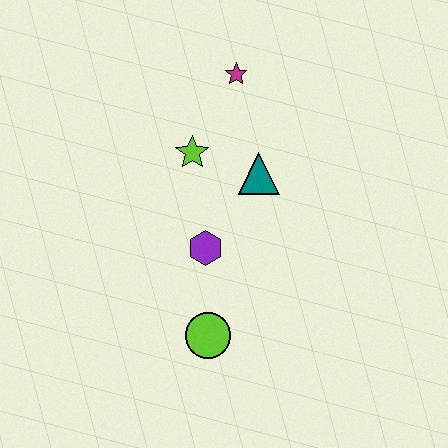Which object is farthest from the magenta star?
The lime circle is farthest from the magenta star.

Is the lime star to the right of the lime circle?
No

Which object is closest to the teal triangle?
The lime star is closest to the teal triangle.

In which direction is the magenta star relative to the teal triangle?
The magenta star is above the teal triangle.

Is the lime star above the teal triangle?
Yes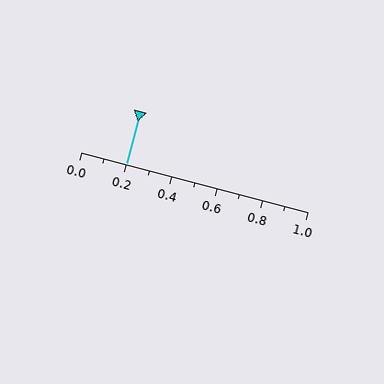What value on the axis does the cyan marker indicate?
The marker indicates approximately 0.2.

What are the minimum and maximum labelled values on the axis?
The axis runs from 0.0 to 1.0.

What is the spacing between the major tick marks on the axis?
The major ticks are spaced 0.2 apart.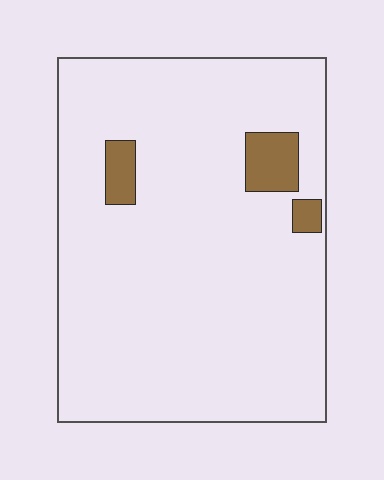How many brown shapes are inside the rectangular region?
3.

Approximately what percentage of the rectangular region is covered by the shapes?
Approximately 5%.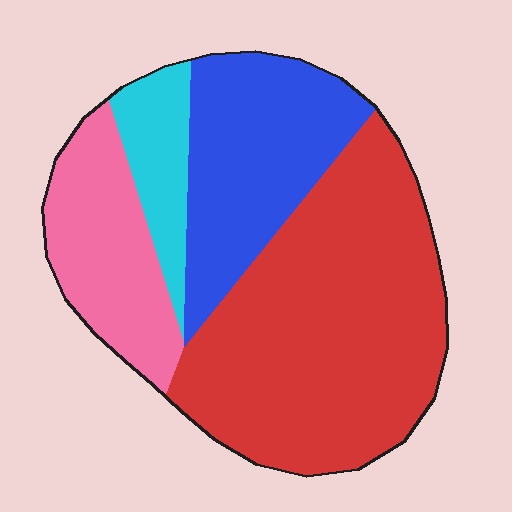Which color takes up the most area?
Red, at roughly 50%.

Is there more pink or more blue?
Blue.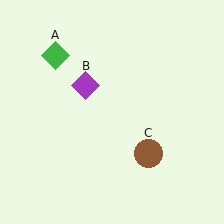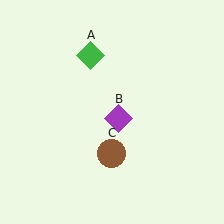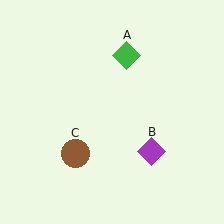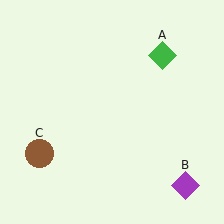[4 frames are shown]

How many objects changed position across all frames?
3 objects changed position: green diamond (object A), purple diamond (object B), brown circle (object C).